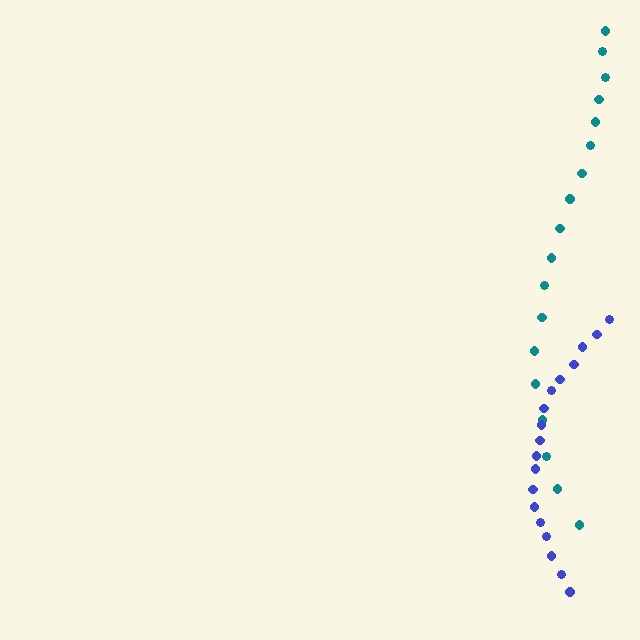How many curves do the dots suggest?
There are 2 distinct paths.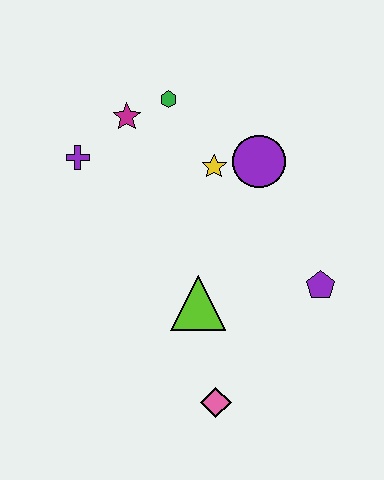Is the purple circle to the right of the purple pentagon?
No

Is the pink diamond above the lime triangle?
No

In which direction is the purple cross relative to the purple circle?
The purple cross is to the left of the purple circle.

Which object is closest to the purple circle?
The yellow star is closest to the purple circle.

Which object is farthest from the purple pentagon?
The purple cross is farthest from the purple pentagon.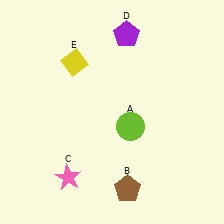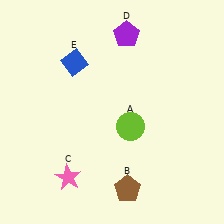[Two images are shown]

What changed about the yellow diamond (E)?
In Image 1, E is yellow. In Image 2, it changed to blue.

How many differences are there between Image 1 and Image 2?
There is 1 difference between the two images.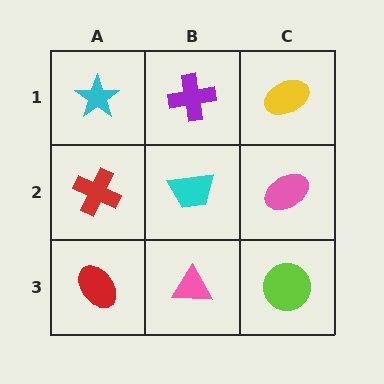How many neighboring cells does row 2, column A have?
3.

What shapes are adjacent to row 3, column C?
A pink ellipse (row 2, column C), a pink triangle (row 3, column B).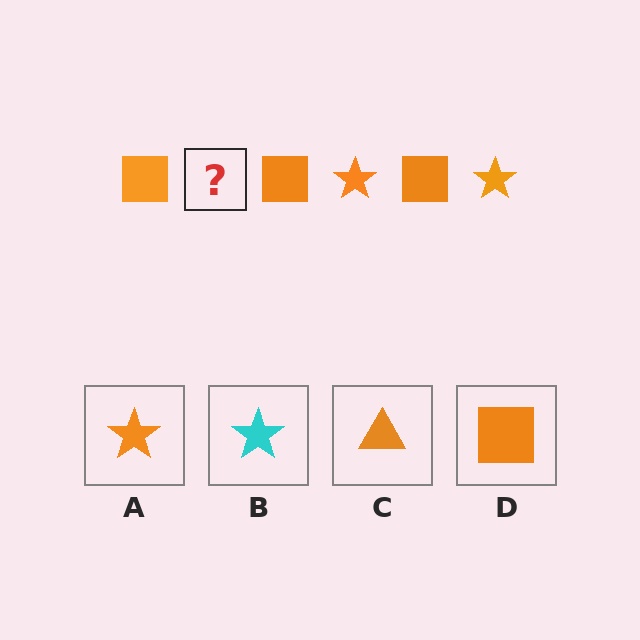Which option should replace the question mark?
Option A.